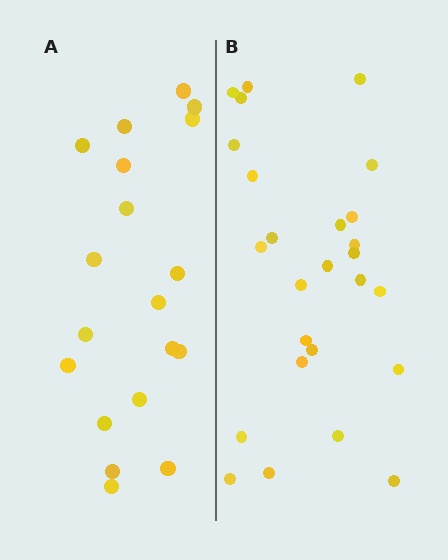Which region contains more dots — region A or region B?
Region B (the right region) has more dots.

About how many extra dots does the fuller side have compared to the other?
Region B has roughly 8 or so more dots than region A.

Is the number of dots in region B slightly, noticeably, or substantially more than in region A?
Region B has noticeably more, but not dramatically so. The ratio is roughly 1.4 to 1.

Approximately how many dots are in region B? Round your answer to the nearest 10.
About 30 dots. (The exact count is 26, which rounds to 30.)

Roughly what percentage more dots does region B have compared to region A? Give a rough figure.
About 35% more.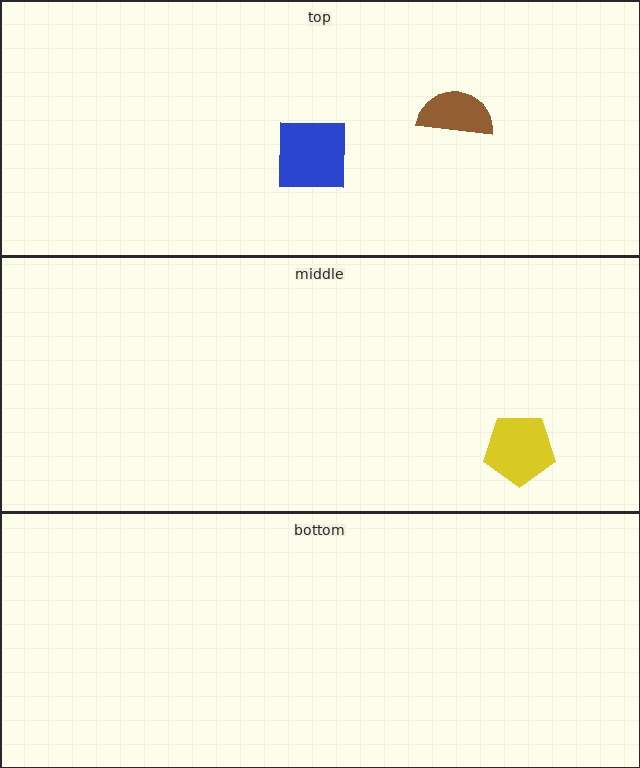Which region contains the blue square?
The top region.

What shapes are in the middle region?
The yellow pentagon.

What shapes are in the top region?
The blue square, the brown semicircle.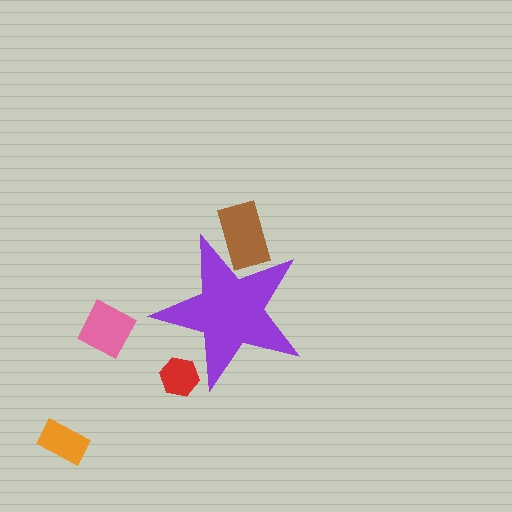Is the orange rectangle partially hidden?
No, the orange rectangle is fully visible.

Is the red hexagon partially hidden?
Yes, the red hexagon is partially hidden behind the purple star.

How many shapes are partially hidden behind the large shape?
2 shapes are partially hidden.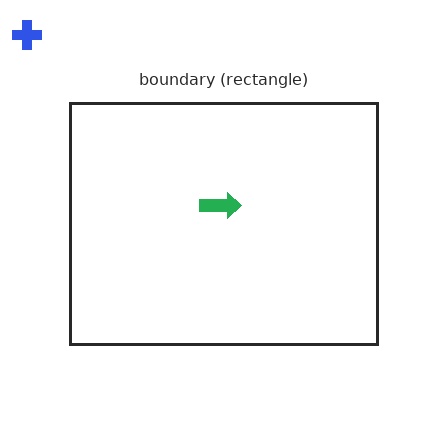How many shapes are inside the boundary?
1 inside, 1 outside.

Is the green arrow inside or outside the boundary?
Inside.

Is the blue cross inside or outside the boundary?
Outside.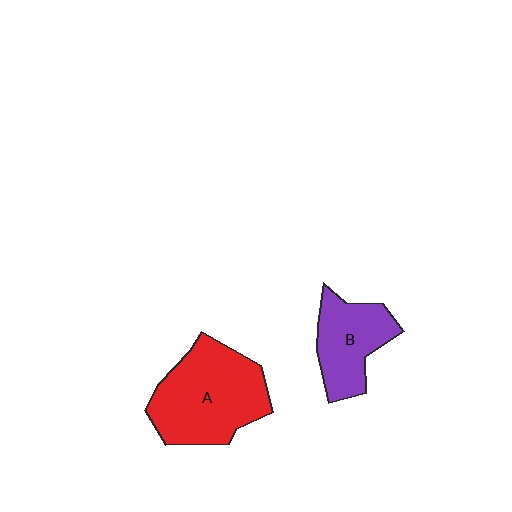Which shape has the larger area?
Shape A (red).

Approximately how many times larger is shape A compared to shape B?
Approximately 1.6 times.